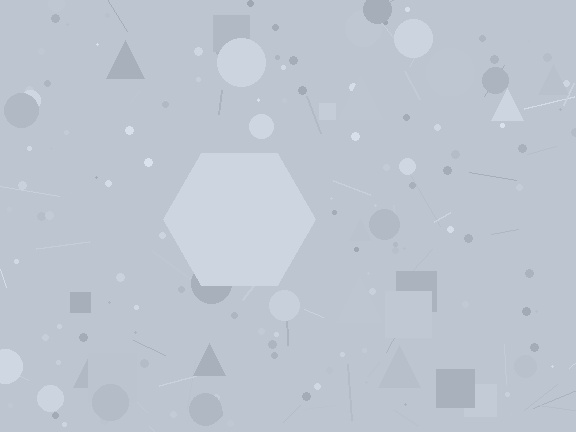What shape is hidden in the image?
A hexagon is hidden in the image.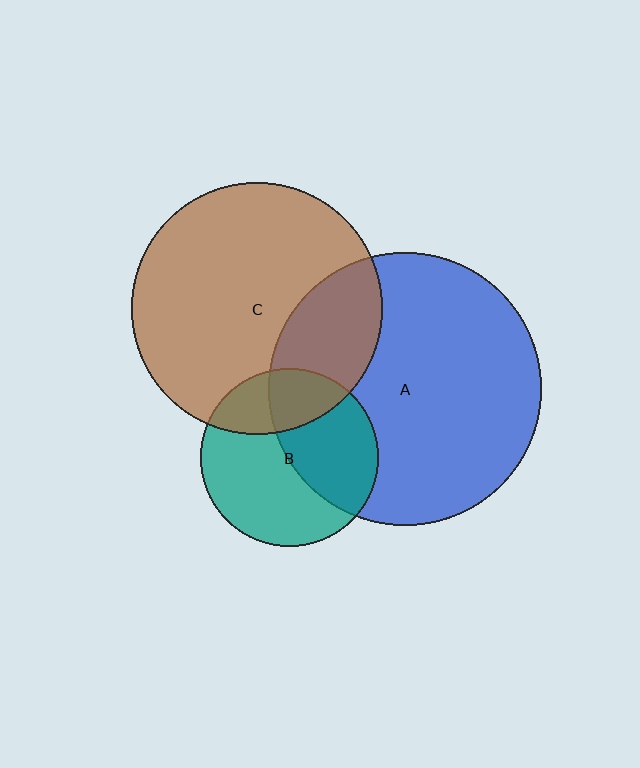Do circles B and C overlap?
Yes.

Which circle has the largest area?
Circle A (blue).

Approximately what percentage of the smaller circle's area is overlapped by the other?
Approximately 25%.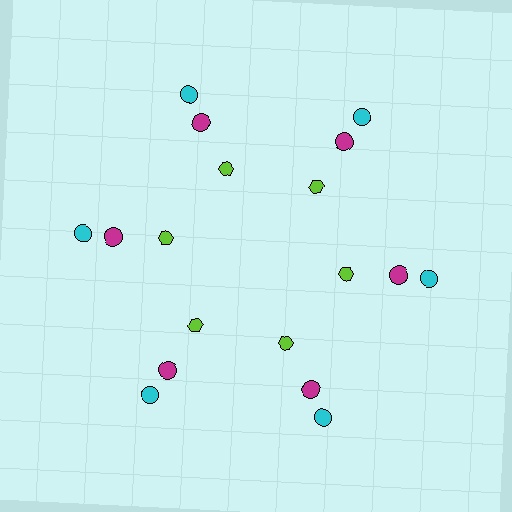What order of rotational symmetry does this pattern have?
This pattern has 6-fold rotational symmetry.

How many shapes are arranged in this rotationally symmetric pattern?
There are 18 shapes, arranged in 6 groups of 3.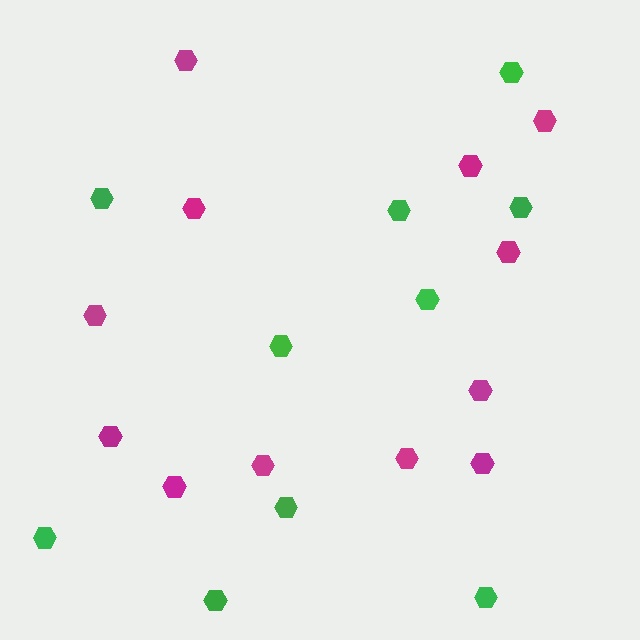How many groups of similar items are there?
There are 2 groups: one group of magenta hexagons (12) and one group of green hexagons (10).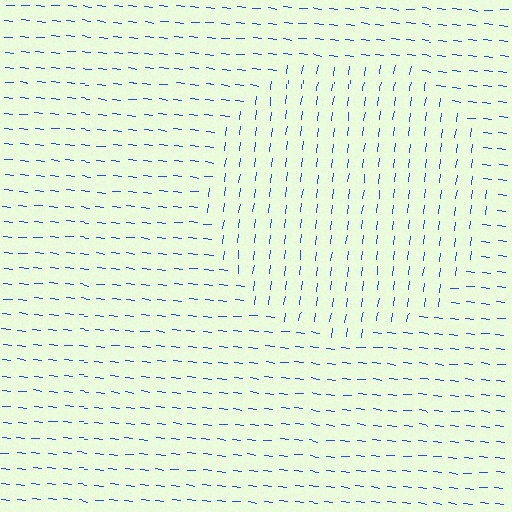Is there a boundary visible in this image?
Yes, there is a texture boundary formed by a change in line orientation.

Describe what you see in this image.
The image is filled with small blue line segments. A circle region in the image has lines oriented differently from the surrounding lines, creating a visible texture boundary.